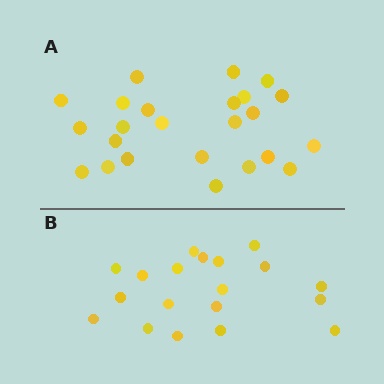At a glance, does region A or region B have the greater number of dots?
Region A (the top region) has more dots.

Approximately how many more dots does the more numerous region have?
Region A has about 5 more dots than region B.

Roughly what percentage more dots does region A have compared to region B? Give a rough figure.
About 25% more.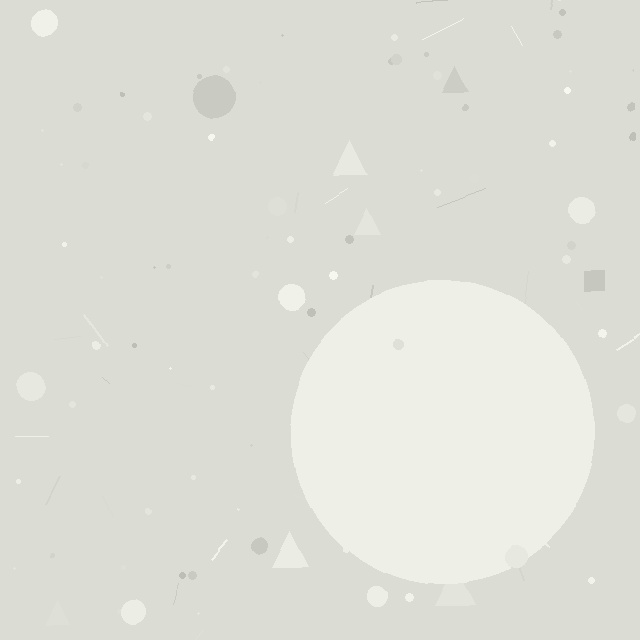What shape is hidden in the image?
A circle is hidden in the image.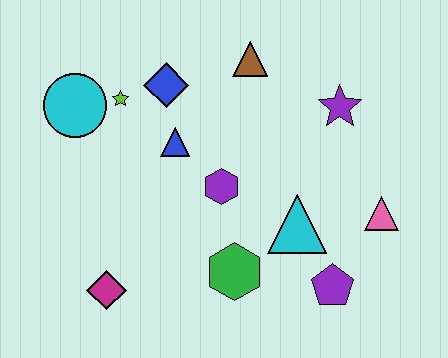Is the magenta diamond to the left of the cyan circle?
No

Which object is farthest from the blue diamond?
The purple pentagon is farthest from the blue diamond.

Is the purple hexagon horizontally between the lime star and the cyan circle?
No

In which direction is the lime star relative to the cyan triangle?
The lime star is to the left of the cyan triangle.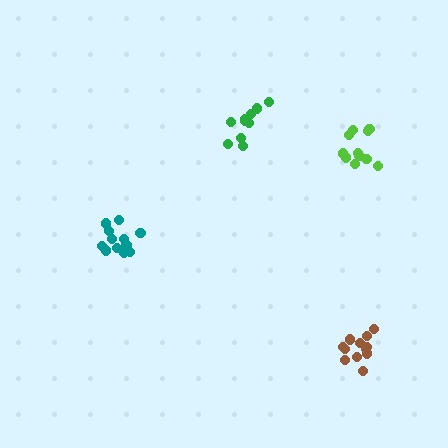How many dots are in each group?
Group 1: 12 dots, Group 2: 12 dots, Group 3: 10 dots, Group 4: 11 dots (45 total).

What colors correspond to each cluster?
The clusters are colored: brown, teal, green, lime.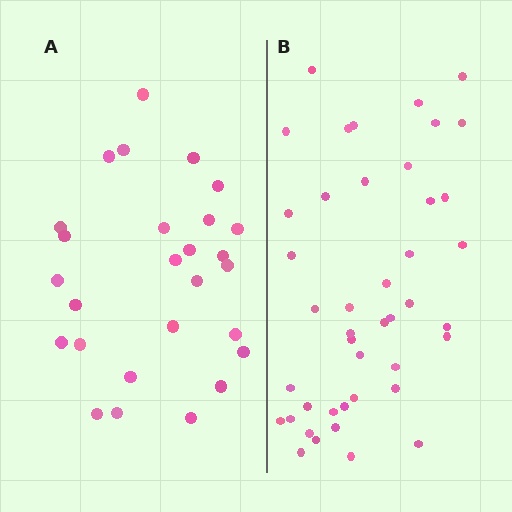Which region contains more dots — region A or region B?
Region B (the right region) has more dots.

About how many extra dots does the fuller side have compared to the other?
Region B has approximately 15 more dots than region A.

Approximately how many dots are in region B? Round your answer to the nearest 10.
About 40 dots. (The exact count is 43, which rounds to 40.)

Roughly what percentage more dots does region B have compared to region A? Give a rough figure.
About 60% more.